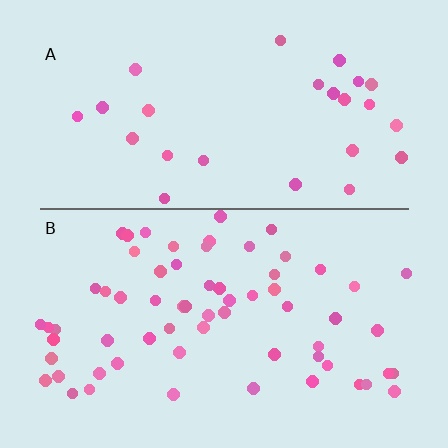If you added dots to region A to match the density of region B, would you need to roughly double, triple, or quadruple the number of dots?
Approximately double.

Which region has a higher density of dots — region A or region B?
B (the bottom).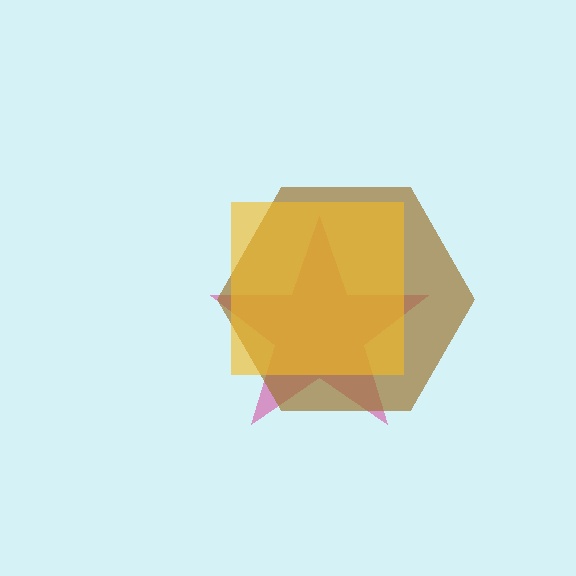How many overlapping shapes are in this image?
There are 3 overlapping shapes in the image.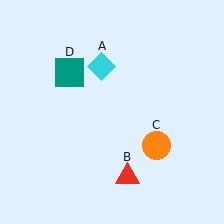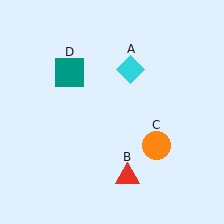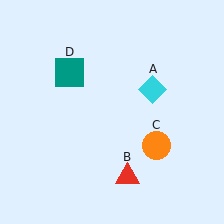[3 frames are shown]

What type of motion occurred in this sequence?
The cyan diamond (object A) rotated clockwise around the center of the scene.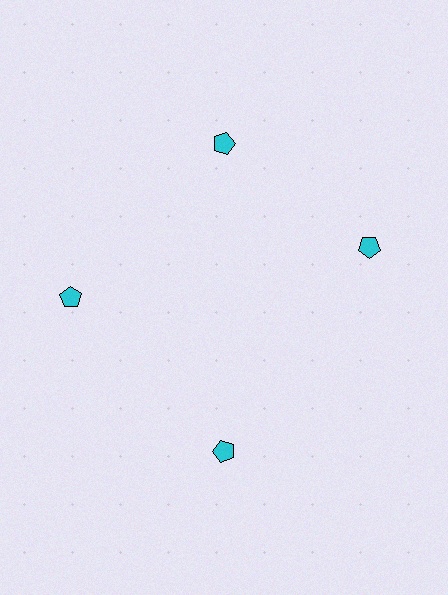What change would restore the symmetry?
The symmetry would be restored by rotating it back into even spacing with its neighbors so that all 4 pentagons sit at equal angles and equal distance from the center.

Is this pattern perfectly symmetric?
No. The 4 cyan pentagons are arranged in a ring, but one element near the 3 o'clock position is rotated out of alignment along the ring, breaking the 4-fold rotational symmetry.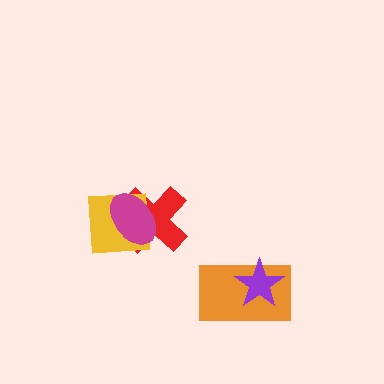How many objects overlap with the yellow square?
2 objects overlap with the yellow square.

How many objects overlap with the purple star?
1 object overlaps with the purple star.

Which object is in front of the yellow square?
The magenta ellipse is in front of the yellow square.